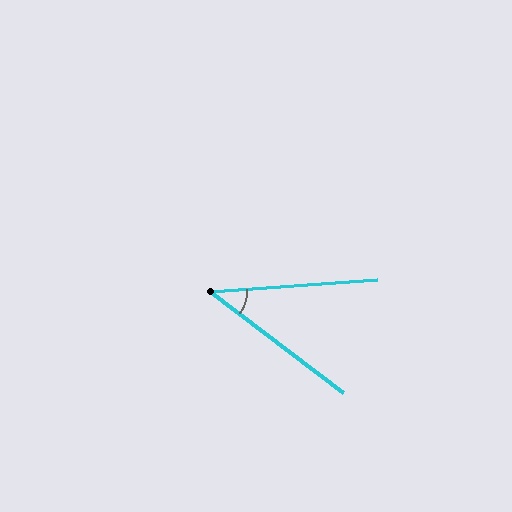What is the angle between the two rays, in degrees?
Approximately 41 degrees.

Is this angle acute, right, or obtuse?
It is acute.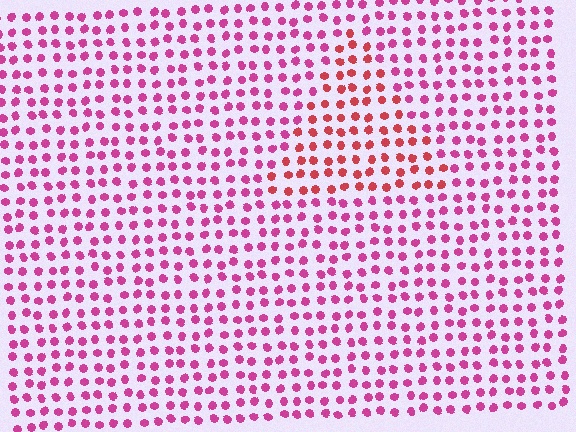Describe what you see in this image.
The image is filled with small magenta elements in a uniform arrangement. A triangle-shaped region is visible where the elements are tinted to a slightly different hue, forming a subtle color boundary.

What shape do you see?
I see a triangle.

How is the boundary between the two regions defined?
The boundary is defined purely by a slight shift in hue (about 32 degrees). Spacing, size, and orientation are identical on both sides.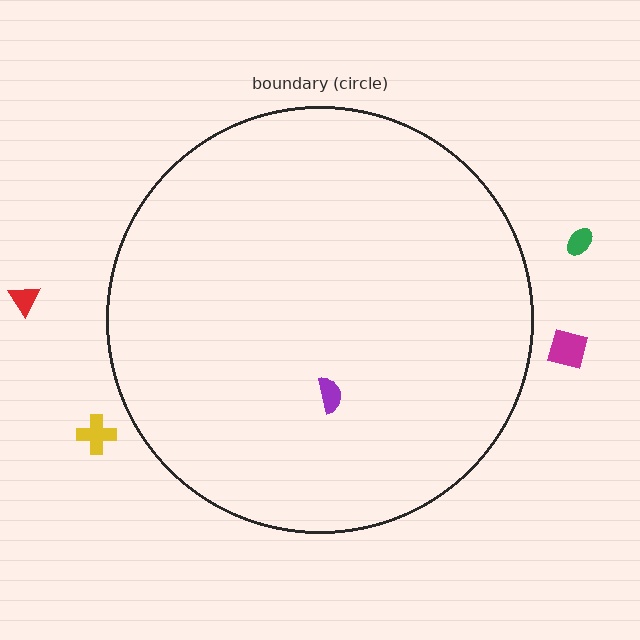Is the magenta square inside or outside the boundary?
Outside.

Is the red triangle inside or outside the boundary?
Outside.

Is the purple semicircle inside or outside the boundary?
Inside.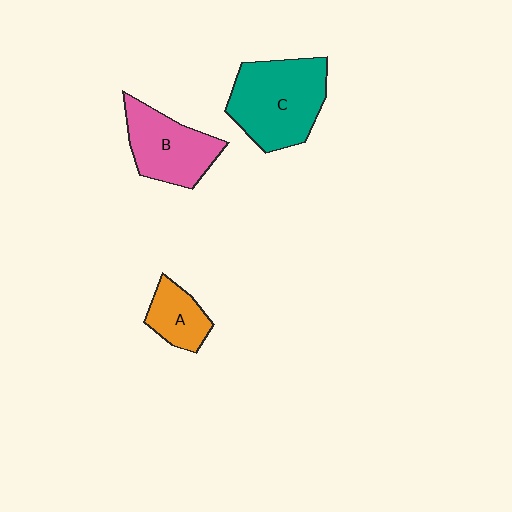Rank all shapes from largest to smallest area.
From largest to smallest: C (teal), B (pink), A (orange).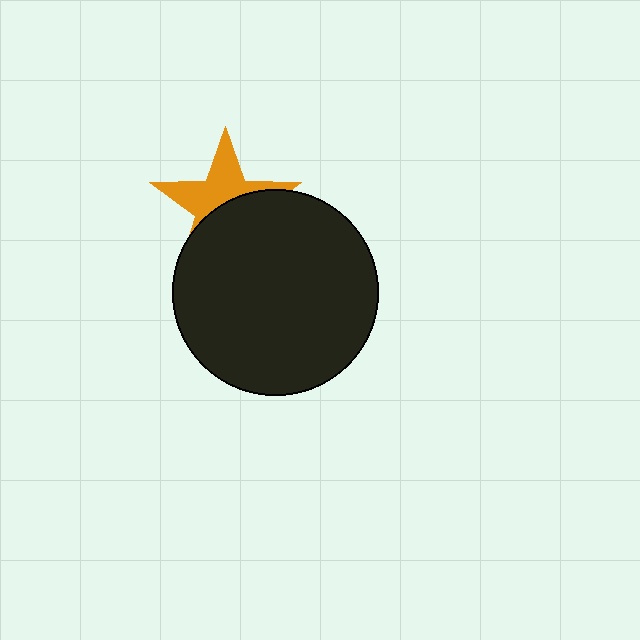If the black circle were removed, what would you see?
You would see the complete orange star.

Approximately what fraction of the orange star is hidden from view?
Roughly 52% of the orange star is hidden behind the black circle.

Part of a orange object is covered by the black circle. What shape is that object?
It is a star.